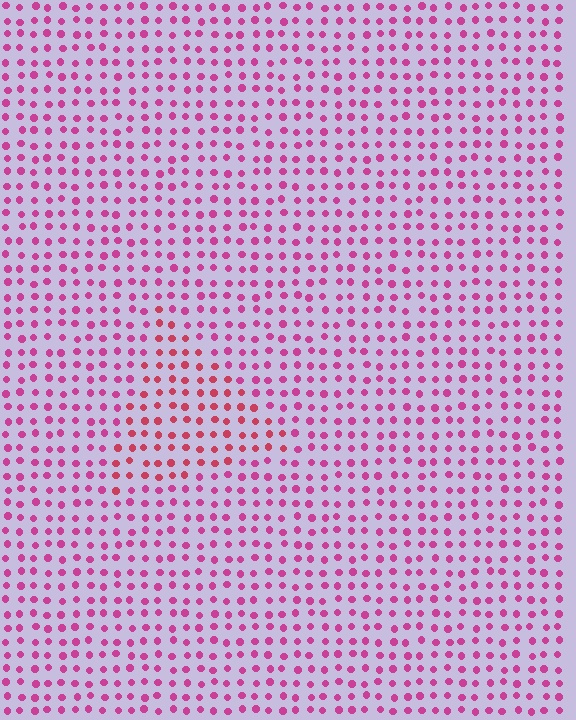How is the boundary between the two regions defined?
The boundary is defined purely by a slight shift in hue (about 25 degrees). Spacing, size, and orientation are identical on both sides.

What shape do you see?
I see a triangle.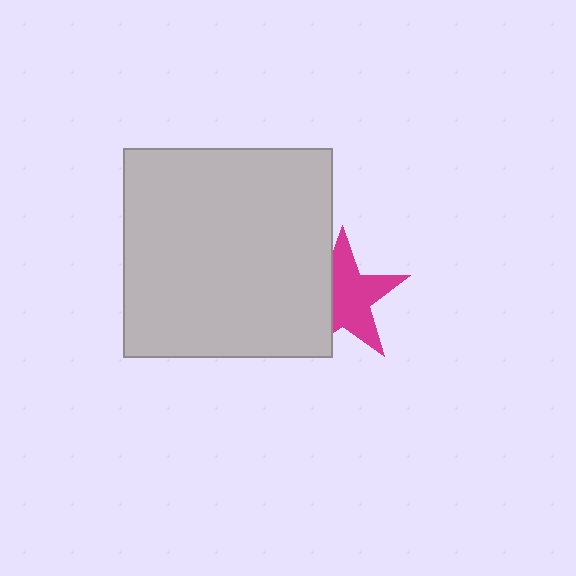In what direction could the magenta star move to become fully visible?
The magenta star could move right. That would shift it out from behind the light gray square entirely.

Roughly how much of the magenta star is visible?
About half of it is visible (roughly 63%).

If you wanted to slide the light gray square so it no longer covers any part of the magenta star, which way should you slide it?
Slide it left — that is the most direct way to separate the two shapes.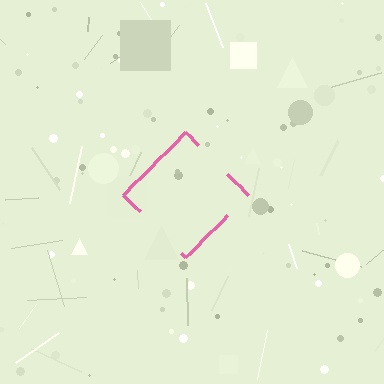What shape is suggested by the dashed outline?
The dashed outline suggests a diamond.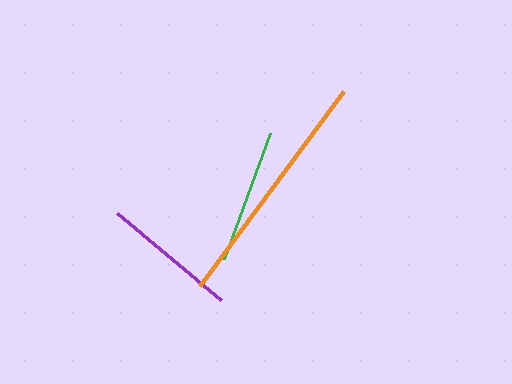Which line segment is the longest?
The orange line is the longest at approximately 243 pixels.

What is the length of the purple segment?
The purple segment is approximately 135 pixels long.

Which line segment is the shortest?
The green line is the shortest at approximately 133 pixels.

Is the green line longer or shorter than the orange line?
The orange line is longer than the green line.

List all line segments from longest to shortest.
From longest to shortest: orange, purple, green.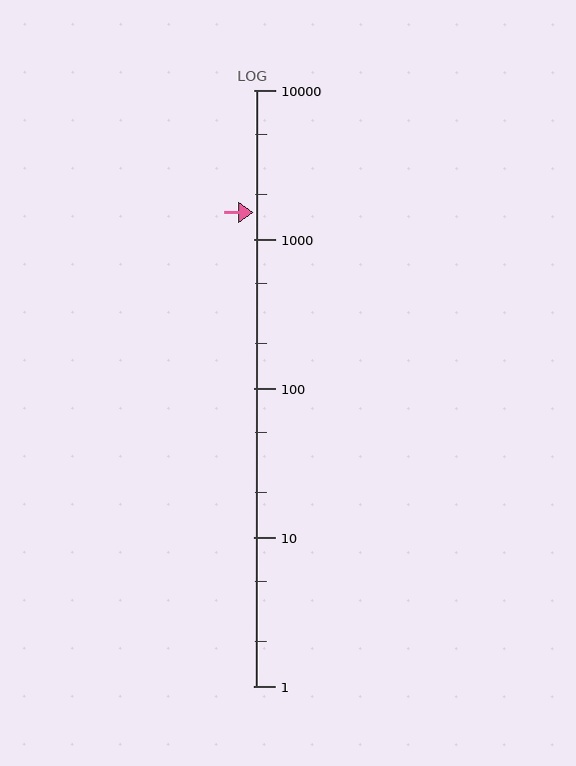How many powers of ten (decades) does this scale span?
The scale spans 4 decades, from 1 to 10000.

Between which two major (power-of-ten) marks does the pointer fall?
The pointer is between 1000 and 10000.